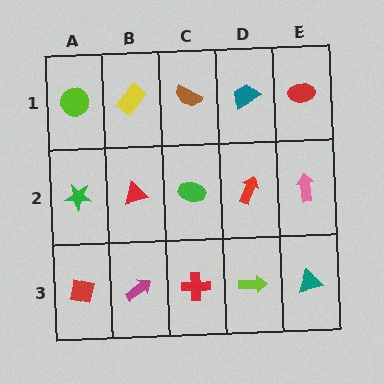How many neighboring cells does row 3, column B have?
3.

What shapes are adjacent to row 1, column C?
A green ellipse (row 2, column C), a yellow rectangle (row 1, column B), a teal trapezoid (row 1, column D).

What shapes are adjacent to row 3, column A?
A green star (row 2, column A), a magenta arrow (row 3, column B).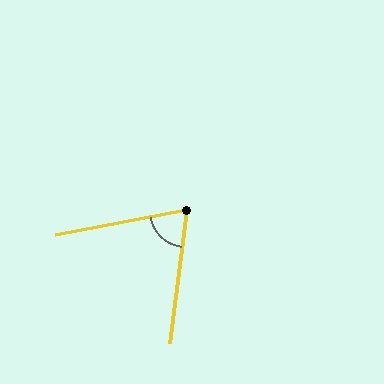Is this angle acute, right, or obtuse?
It is acute.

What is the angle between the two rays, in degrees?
Approximately 72 degrees.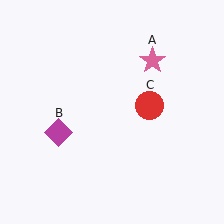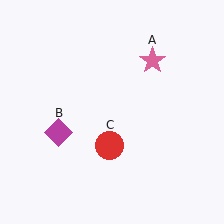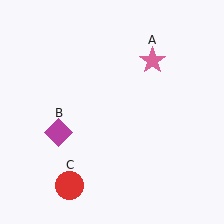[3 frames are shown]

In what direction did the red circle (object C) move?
The red circle (object C) moved down and to the left.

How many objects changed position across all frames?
1 object changed position: red circle (object C).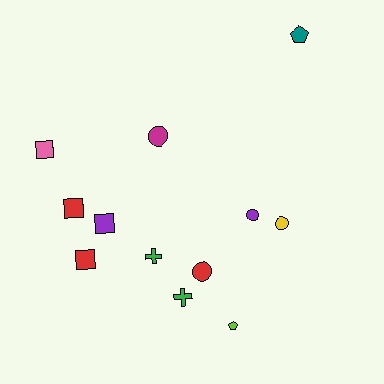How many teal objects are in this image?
There is 1 teal object.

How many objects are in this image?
There are 12 objects.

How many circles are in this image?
There are 4 circles.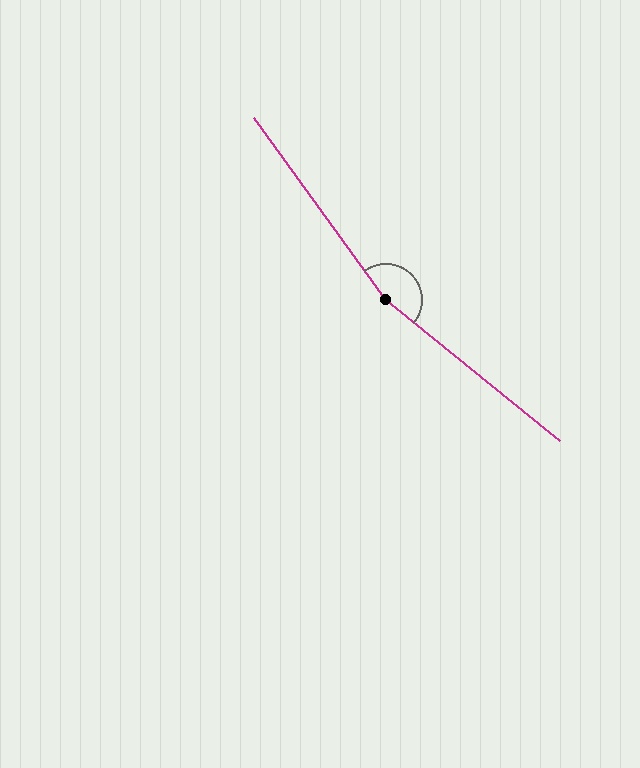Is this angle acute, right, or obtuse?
It is obtuse.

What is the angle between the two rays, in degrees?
Approximately 165 degrees.